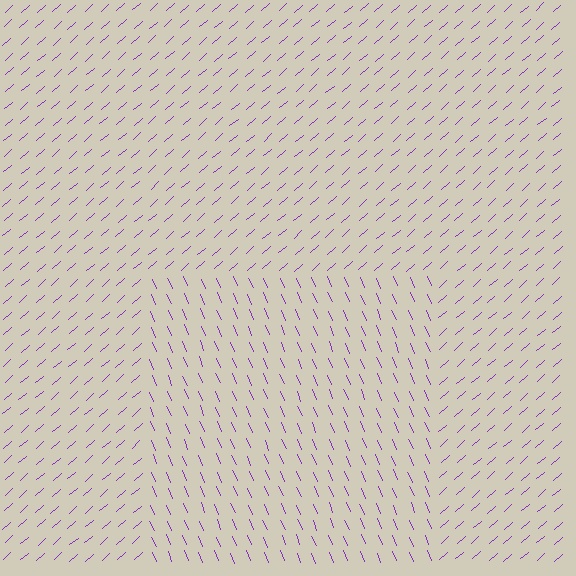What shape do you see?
I see a rectangle.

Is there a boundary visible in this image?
Yes, there is a texture boundary formed by a change in line orientation.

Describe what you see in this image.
The image is filled with small purple line segments. A rectangle region in the image has lines oriented differently from the surrounding lines, creating a visible texture boundary.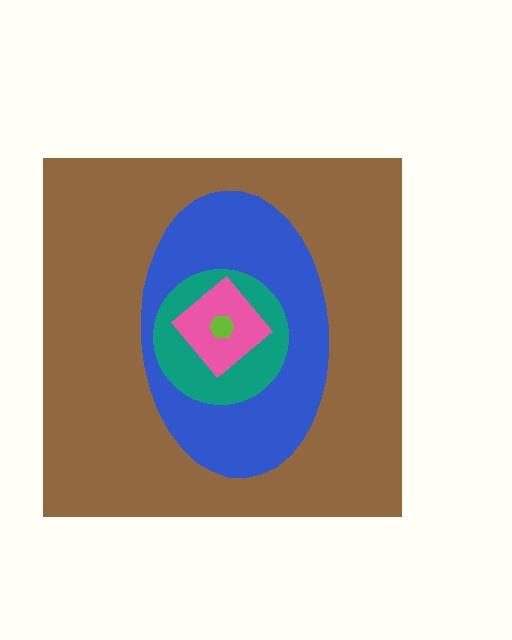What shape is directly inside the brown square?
The blue ellipse.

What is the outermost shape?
The brown square.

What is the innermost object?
The lime hexagon.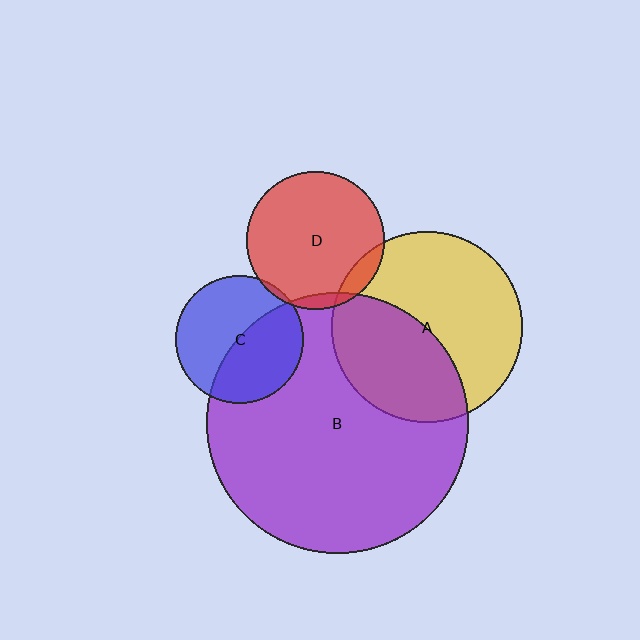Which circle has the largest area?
Circle B (purple).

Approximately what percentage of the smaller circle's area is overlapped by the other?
Approximately 5%.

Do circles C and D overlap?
Yes.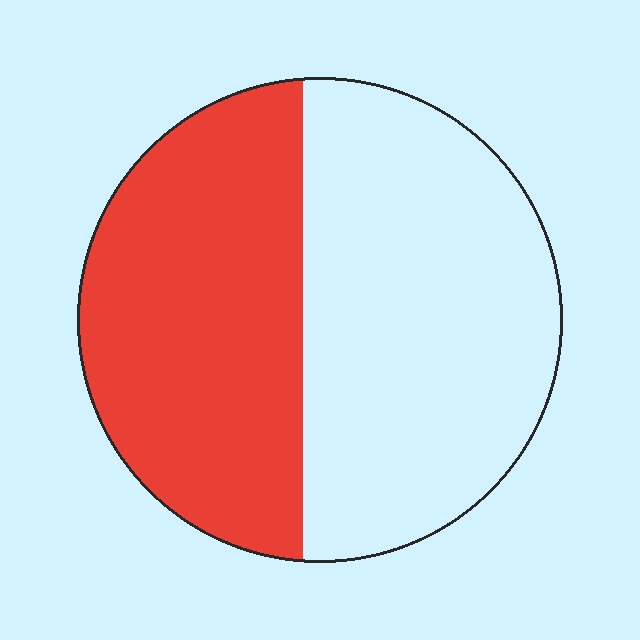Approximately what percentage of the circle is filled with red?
Approximately 45%.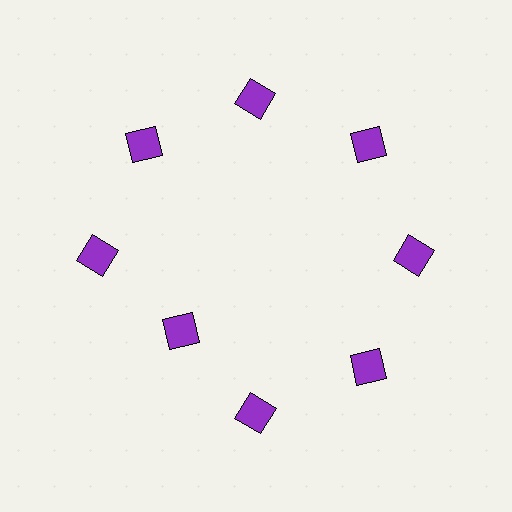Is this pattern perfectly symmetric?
No. The 8 purple squares are arranged in a ring, but one element near the 8 o'clock position is pulled inward toward the center, breaking the 8-fold rotational symmetry.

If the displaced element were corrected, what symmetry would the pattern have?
It would have 8-fold rotational symmetry — the pattern would map onto itself every 45 degrees.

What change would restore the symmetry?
The symmetry would be restored by moving it outward, back onto the ring so that all 8 squares sit at equal angles and equal distance from the center.